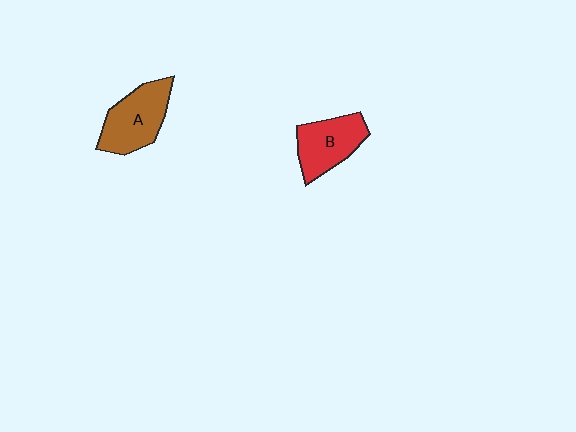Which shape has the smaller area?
Shape B (red).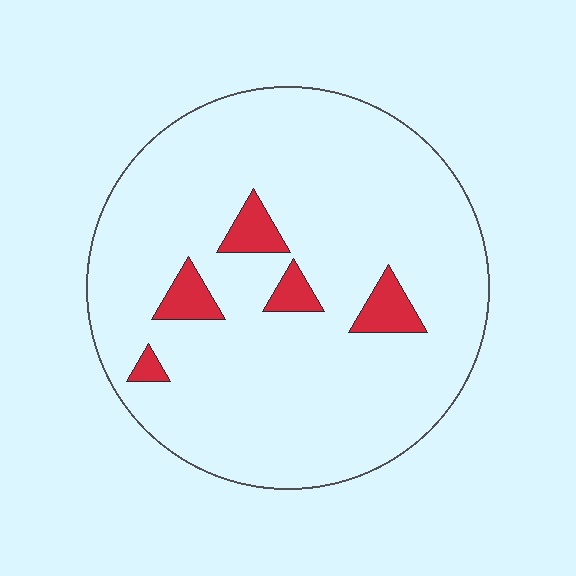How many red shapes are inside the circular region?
5.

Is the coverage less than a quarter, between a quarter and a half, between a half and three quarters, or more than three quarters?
Less than a quarter.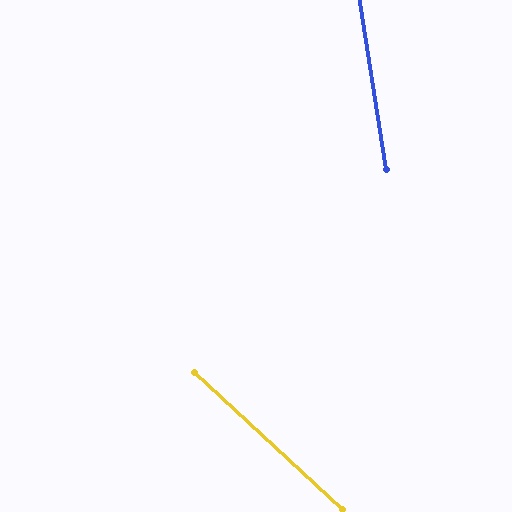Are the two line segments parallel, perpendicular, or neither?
Neither parallel nor perpendicular — they differ by about 38°.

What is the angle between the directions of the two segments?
Approximately 38 degrees.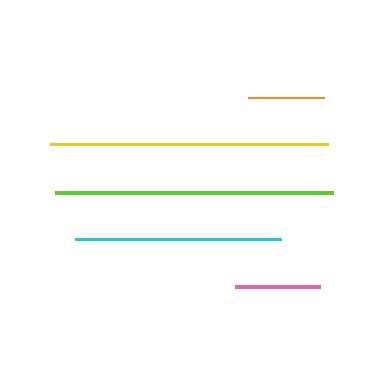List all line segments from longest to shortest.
From longest to shortest: yellow, lime, cyan, pink, orange.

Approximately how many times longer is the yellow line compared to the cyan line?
The yellow line is approximately 1.4 times the length of the cyan line.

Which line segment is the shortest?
The orange line is the shortest at approximately 75 pixels.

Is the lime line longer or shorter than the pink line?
The lime line is longer than the pink line.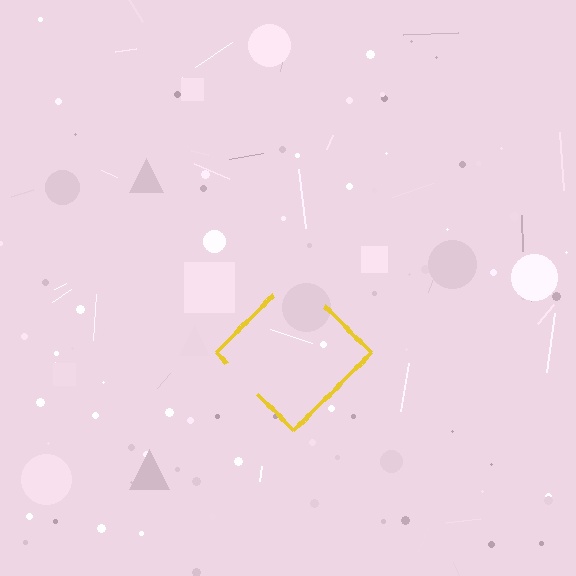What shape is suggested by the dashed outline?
The dashed outline suggests a diamond.